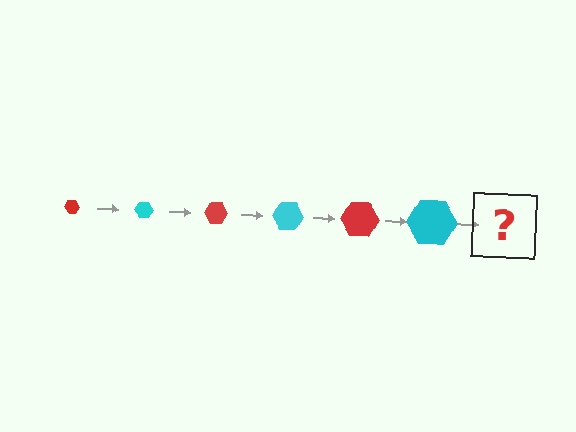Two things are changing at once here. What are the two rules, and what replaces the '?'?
The two rules are that the hexagon grows larger each step and the color cycles through red and cyan. The '?' should be a red hexagon, larger than the previous one.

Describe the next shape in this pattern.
It should be a red hexagon, larger than the previous one.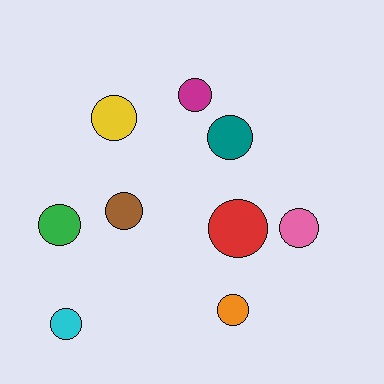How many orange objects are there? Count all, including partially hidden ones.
There is 1 orange object.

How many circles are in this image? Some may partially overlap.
There are 9 circles.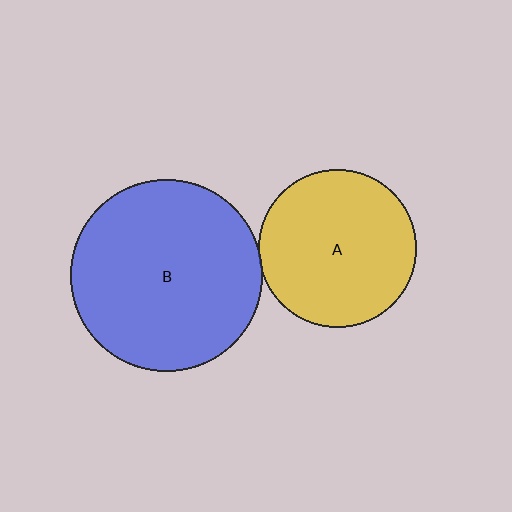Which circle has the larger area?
Circle B (blue).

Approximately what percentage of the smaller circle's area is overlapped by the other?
Approximately 5%.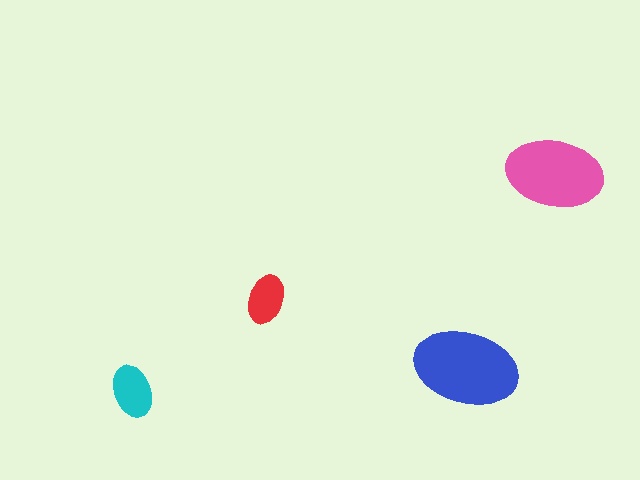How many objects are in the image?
There are 4 objects in the image.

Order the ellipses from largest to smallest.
the blue one, the pink one, the cyan one, the red one.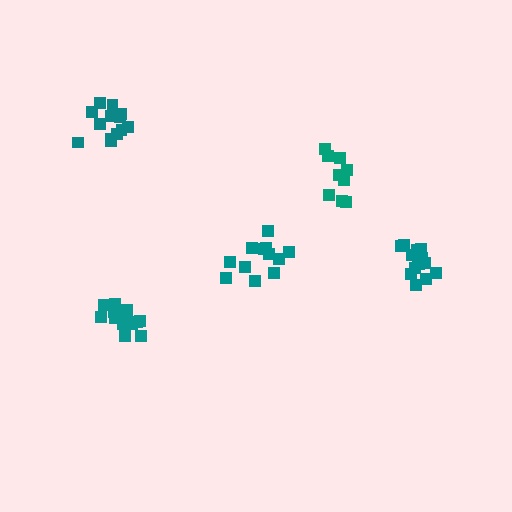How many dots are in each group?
Group 1: 12 dots, Group 2: 14 dots, Group 3: 13 dots, Group 4: 9 dots, Group 5: 14 dots (62 total).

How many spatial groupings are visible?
There are 5 spatial groupings.